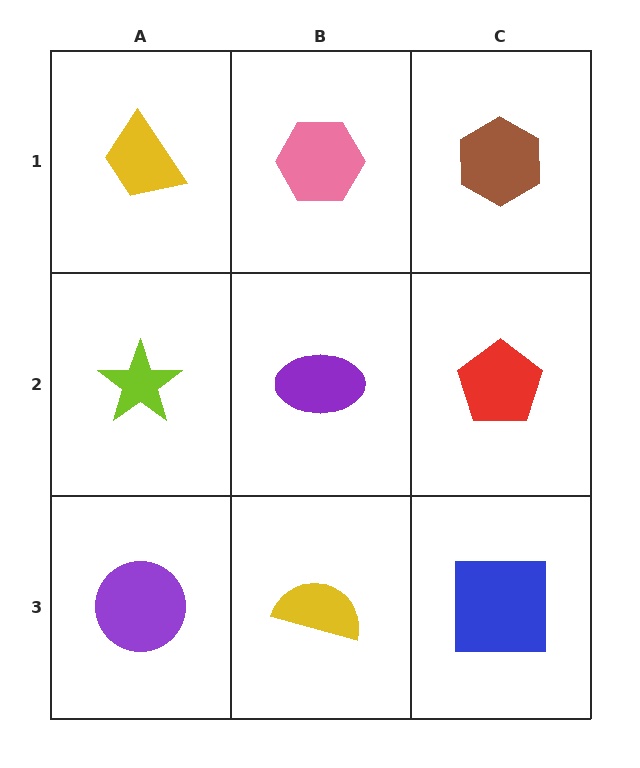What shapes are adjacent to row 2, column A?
A yellow trapezoid (row 1, column A), a purple circle (row 3, column A), a purple ellipse (row 2, column B).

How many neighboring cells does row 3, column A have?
2.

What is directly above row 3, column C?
A red pentagon.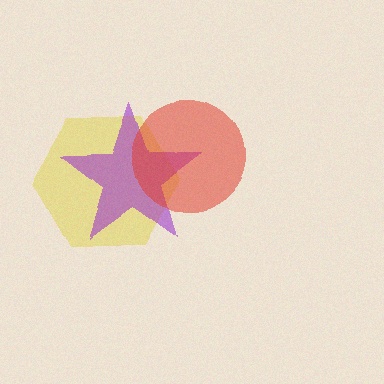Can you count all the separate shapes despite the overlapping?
Yes, there are 3 separate shapes.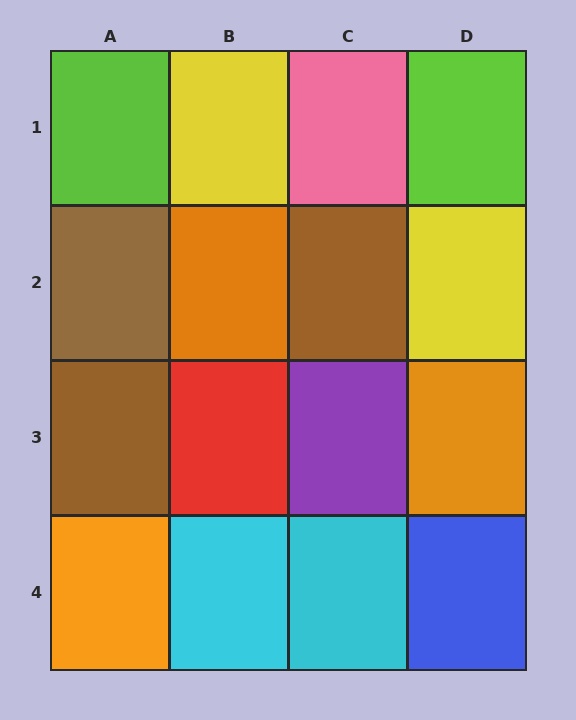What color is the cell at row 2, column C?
Brown.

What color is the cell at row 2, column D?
Yellow.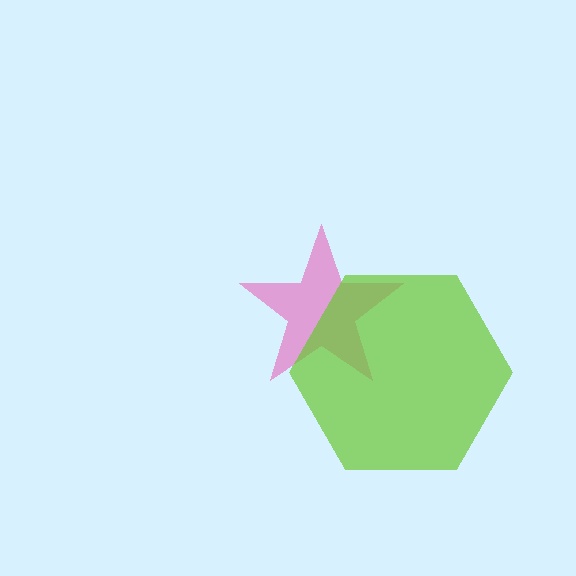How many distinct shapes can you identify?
There are 2 distinct shapes: a pink star, a lime hexagon.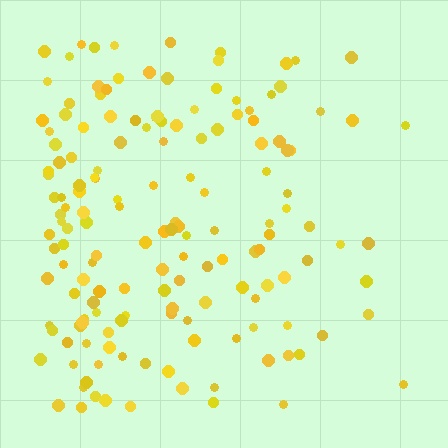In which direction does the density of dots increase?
From right to left, with the left side densest.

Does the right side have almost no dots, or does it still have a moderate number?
Still a moderate number, just noticeably fewer than the left.